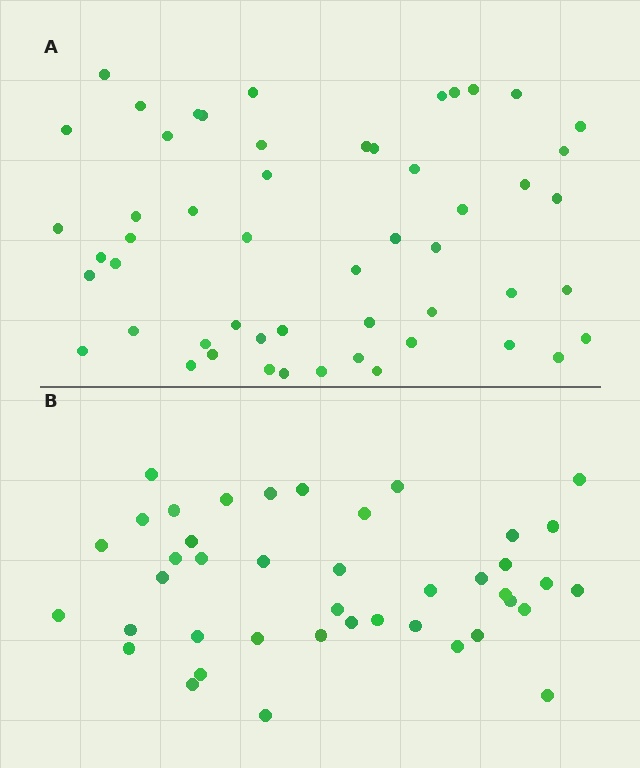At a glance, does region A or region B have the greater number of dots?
Region A (the top region) has more dots.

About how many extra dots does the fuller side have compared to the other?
Region A has roughly 12 or so more dots than region B.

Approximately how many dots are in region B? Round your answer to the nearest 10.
About 40 dots. (The exact count is 42, which rounds to 40.)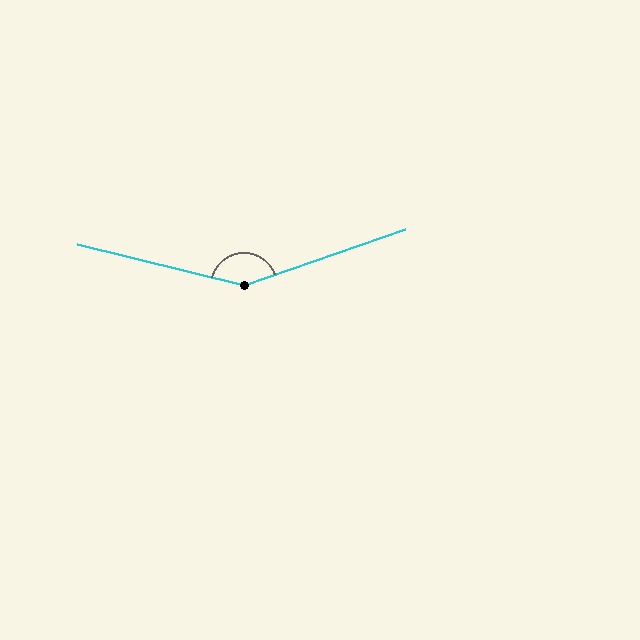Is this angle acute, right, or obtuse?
It is obtuse.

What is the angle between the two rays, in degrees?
Approximately 147 degrees.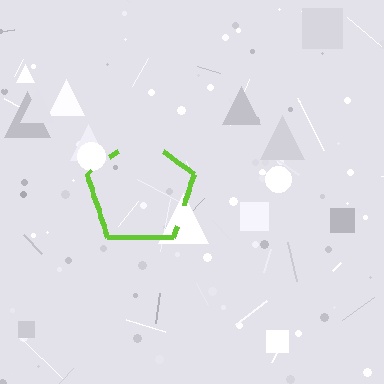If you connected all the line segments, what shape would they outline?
They would outline a pentagon.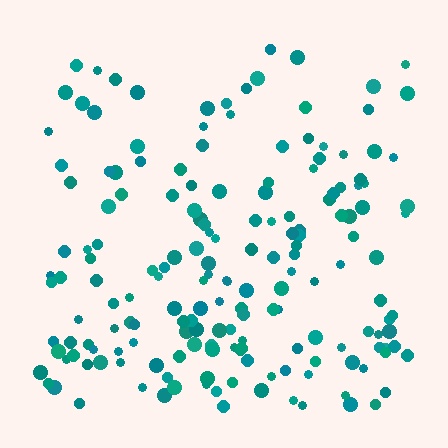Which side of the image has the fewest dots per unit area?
The top.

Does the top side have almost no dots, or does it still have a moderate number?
Still a moderate number, just noticeably fewer than the bottom.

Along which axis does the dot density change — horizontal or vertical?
Vertical.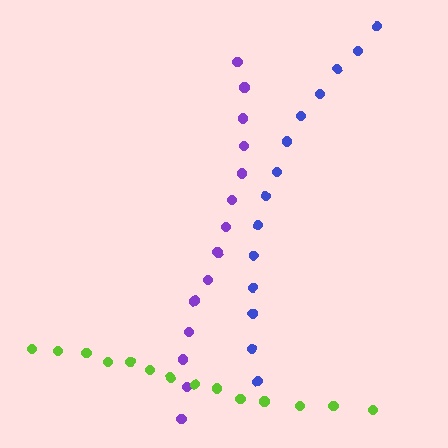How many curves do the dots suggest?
There are 3 distinct paths.